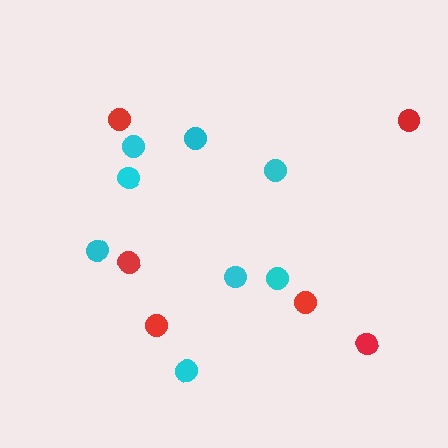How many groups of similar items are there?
There are 2 groups: one group of red circles (6) and one group of cyan circles (8).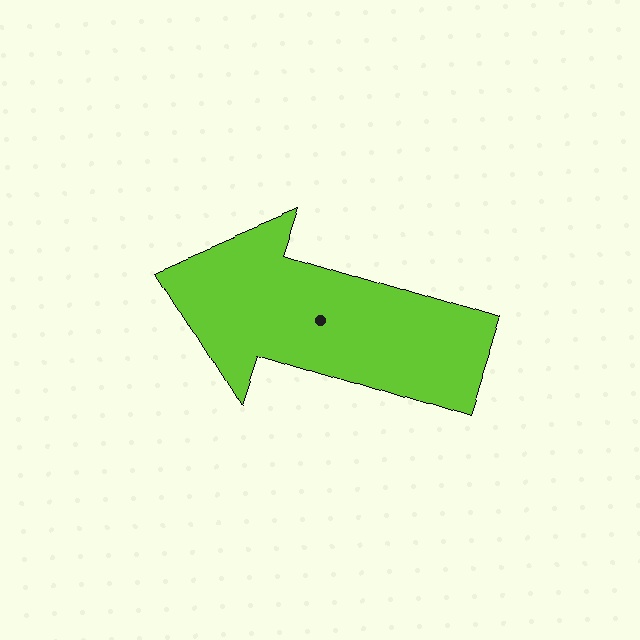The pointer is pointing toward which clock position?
Roughly 10 o'clock.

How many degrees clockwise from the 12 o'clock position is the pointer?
Approximately 288 degrees.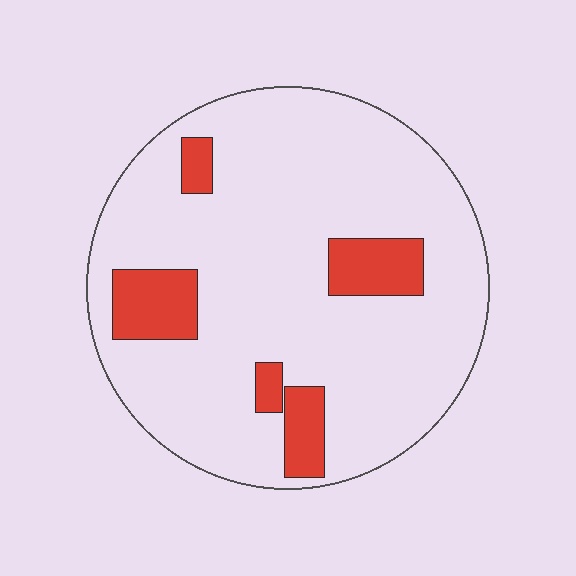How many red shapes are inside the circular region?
5.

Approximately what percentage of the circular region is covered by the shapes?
Approximately 15%.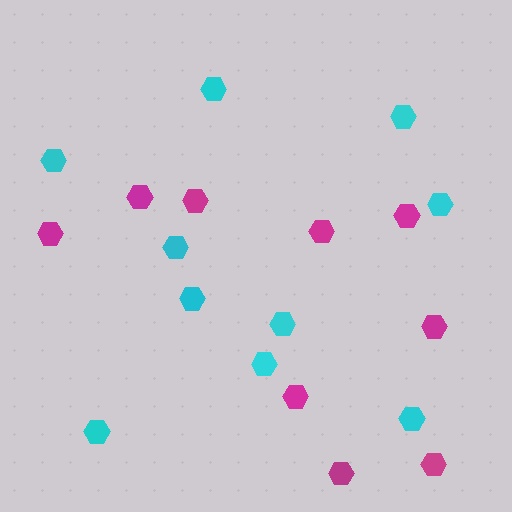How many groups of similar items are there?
There are 2 groups: one group of magenta hexagons (9) and one group of cyan hexagons (10).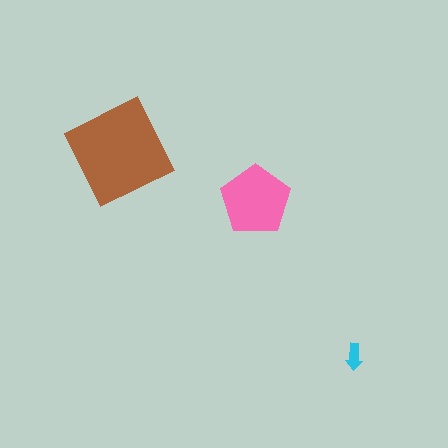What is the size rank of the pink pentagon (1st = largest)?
2nd.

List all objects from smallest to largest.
The cyan arrow, the pink pentagon, the brown square.